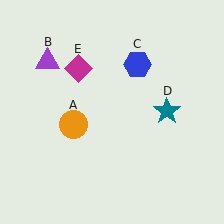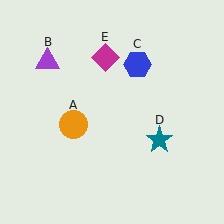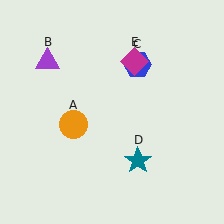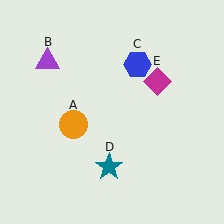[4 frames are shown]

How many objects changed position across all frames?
2 objects changed position: teal star (object D), magenta diamond (object E).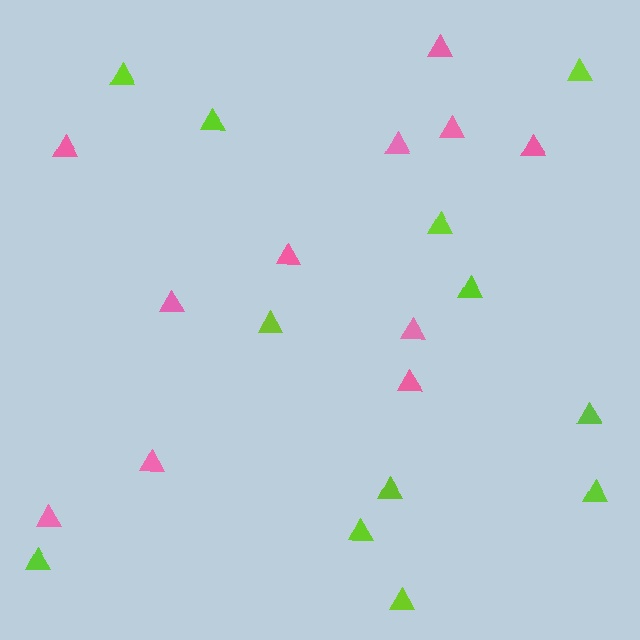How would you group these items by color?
There are 2 groups: one group of pink triangles (11) and one group of lime triangles (12).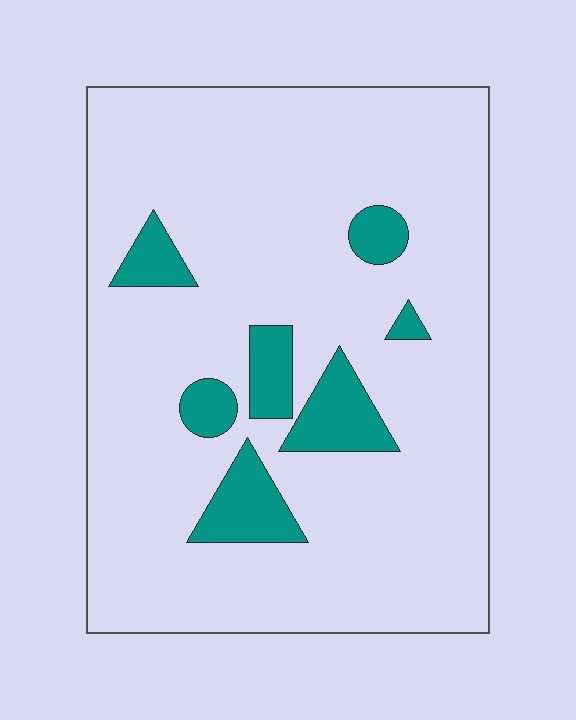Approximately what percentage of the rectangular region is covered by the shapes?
Approximately 10%.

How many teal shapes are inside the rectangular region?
7.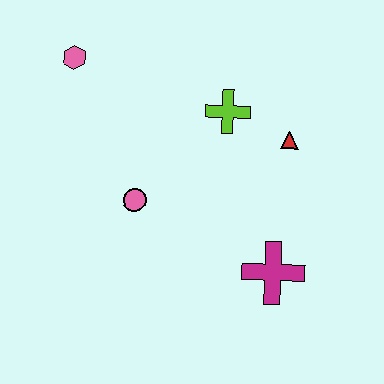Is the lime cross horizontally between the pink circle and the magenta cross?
Yes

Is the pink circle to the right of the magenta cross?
No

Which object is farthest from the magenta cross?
The pink hexagon is farthest from the magenta cross.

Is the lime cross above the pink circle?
Yes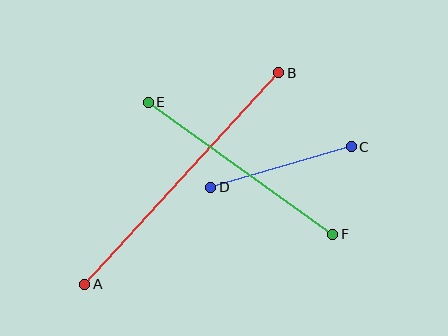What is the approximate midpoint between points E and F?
The midpoint is at approximately (241, 168) pixels.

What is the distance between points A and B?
The distance is approximately 287 pixels.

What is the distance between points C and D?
The distance is approximately 146 pixels.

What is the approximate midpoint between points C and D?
The midpoint is at approximately (281, 167) pixels.